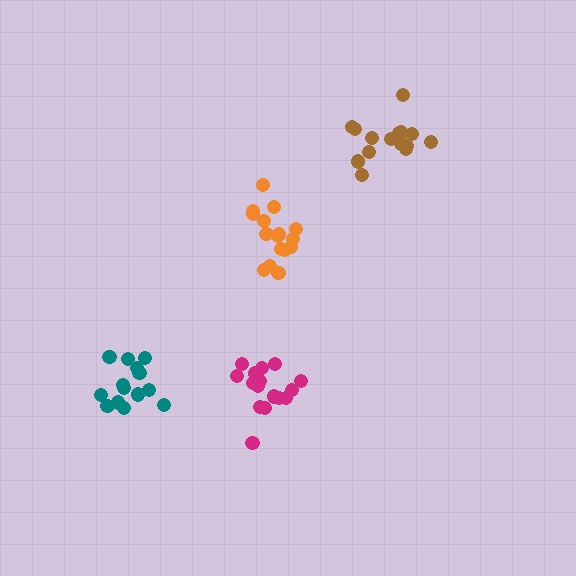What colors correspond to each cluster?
The clusters are colored: brown, orange, teal, magenta.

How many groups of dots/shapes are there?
There are 4 groups.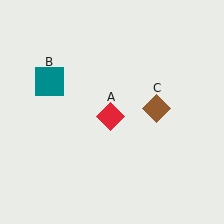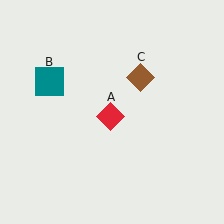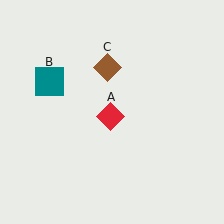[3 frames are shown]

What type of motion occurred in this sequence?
The brown diamond (object C) rotated counterclockwise around the center of the scene.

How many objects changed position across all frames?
1 object changed position: brown diamond (object C).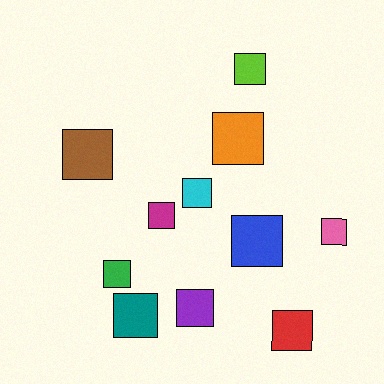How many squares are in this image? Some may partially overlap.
There are 11 squares.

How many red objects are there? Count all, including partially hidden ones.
There is 1 red object.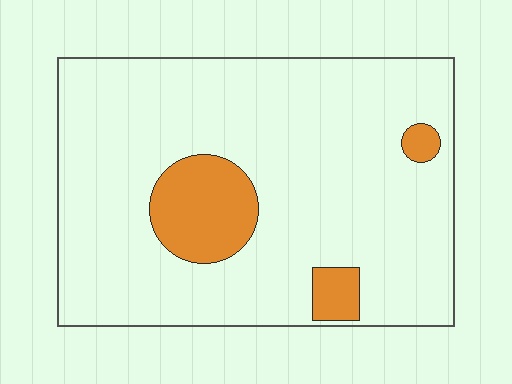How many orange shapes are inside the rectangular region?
3.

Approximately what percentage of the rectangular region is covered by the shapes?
Approximately 10%.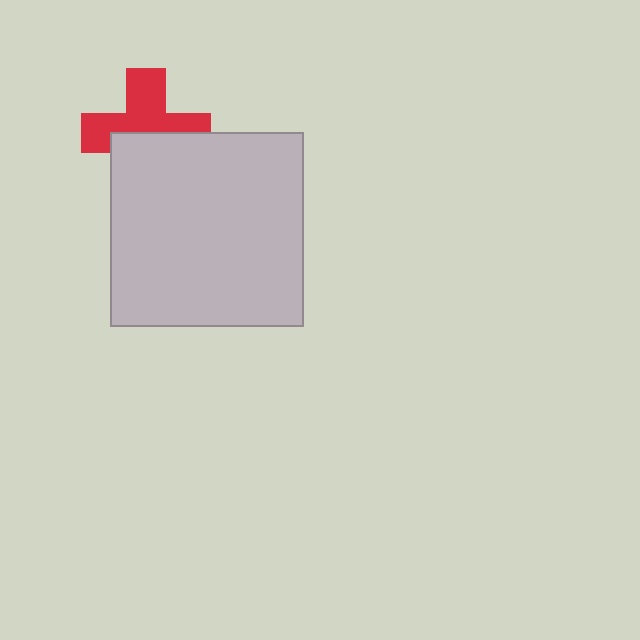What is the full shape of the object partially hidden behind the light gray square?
The partially hidden object is a red cross.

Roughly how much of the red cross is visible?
About half of it is visible (roughly 55%).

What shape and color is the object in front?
The object in front is a light gray square.